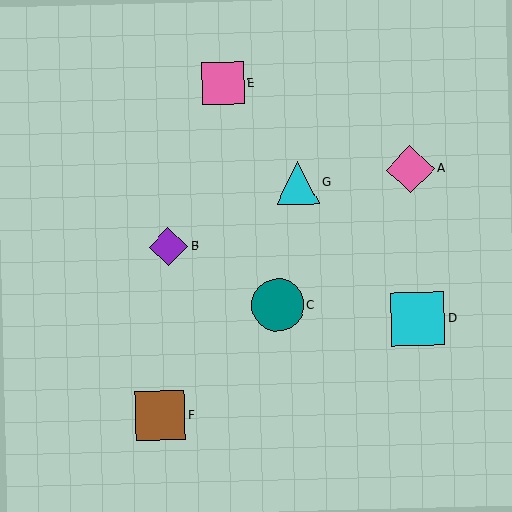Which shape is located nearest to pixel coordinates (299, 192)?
The cyan triangle (labeled G) at (298, 183) is nearest to that location.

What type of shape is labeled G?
Shape G is a cyan triangle.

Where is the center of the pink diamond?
The center of the pink diamond is at (410, 169).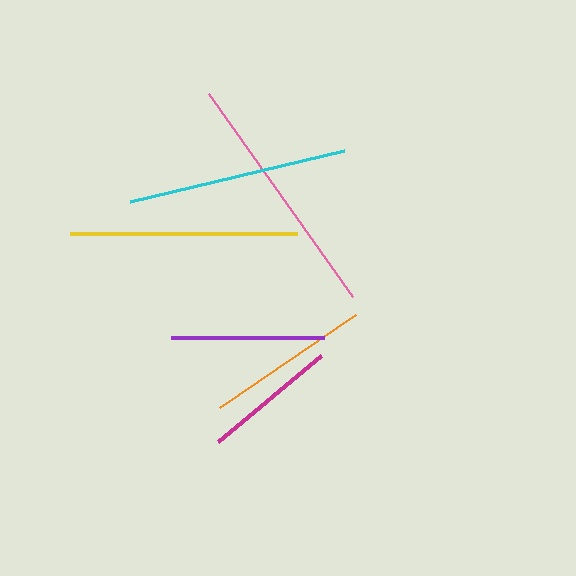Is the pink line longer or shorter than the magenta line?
The pink line is longer than the magenta line.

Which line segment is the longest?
The pink line is the longest at approximately 249 pixels.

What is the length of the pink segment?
The pink segment is approximately 249 pixels long.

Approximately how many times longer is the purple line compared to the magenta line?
The purple line is approximately 1.1 times the length of the magenta line.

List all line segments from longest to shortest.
From longest to shortest: pink, yellow, cyan, orange, purple, magenta.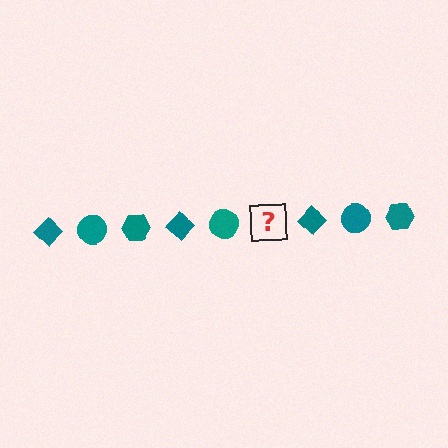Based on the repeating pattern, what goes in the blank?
The blank should be a teal hexagon.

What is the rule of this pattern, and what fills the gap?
The rule is that the pattern cycles through diamond, circle, hexagon shapes in teal. The gap should be filled with a teal hexagon.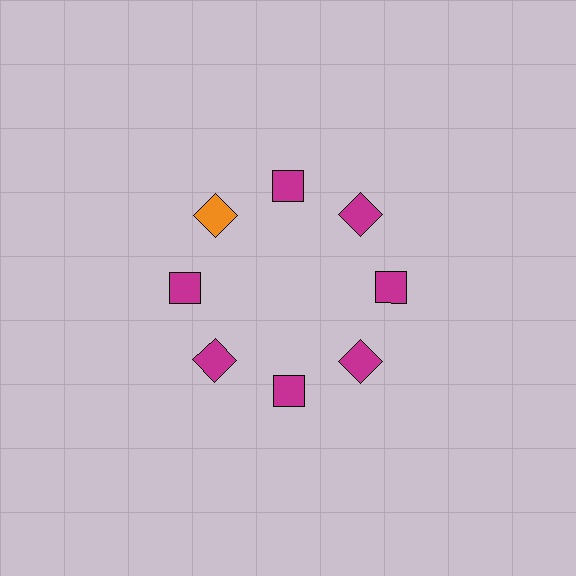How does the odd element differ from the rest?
It has a different color: orange instead of magenta.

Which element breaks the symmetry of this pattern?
The orange square at roughly the 10 o'clock position breaks the symmetry. All other shapes are magenta squares.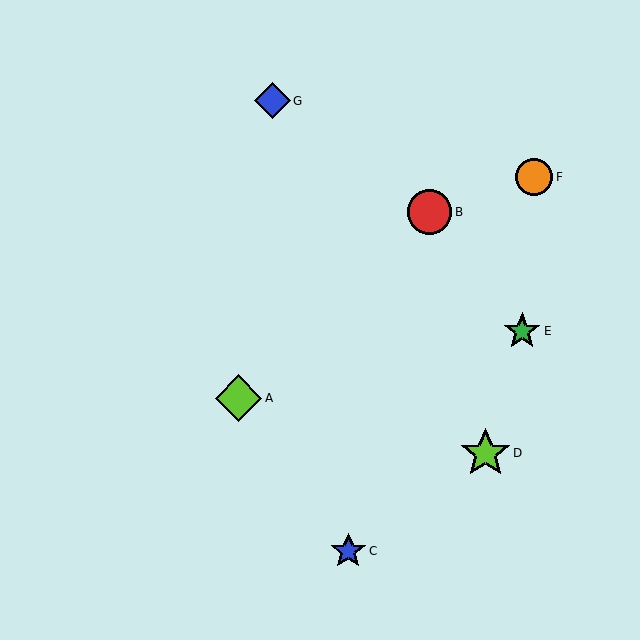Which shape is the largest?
The lime star (labeled D) is the largest.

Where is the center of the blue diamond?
The center of the blue diamond is at (272, 101).